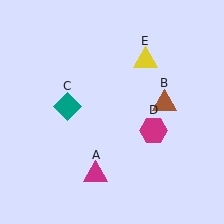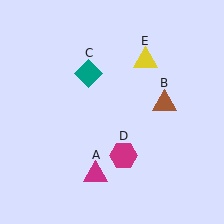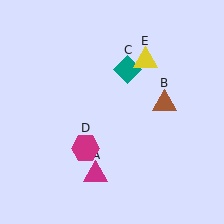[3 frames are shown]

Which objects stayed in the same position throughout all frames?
Magenta triangle (object A) and brown triangle (object B) and yellow triangle (object E) remained stationary.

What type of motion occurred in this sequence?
The teal diamond (object C), magenta hexagon (object D) rotated clockwise around the center of the scene.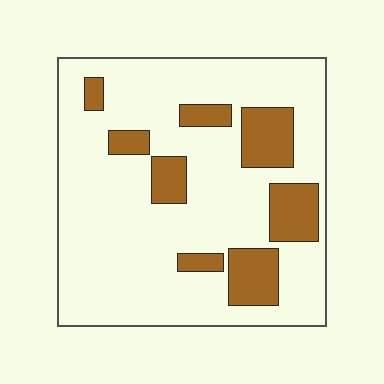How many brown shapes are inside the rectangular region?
8.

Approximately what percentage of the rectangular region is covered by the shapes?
Approximately 20%.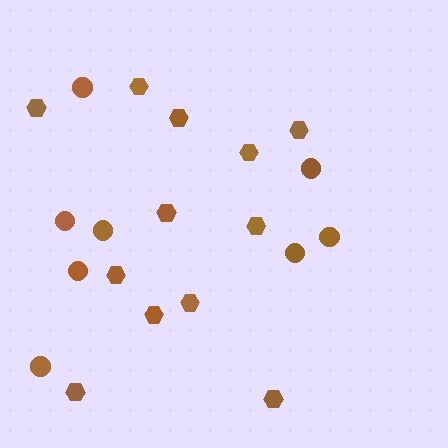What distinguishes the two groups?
There are 2 groups: one group of circles (8) and one group of hexagons (12).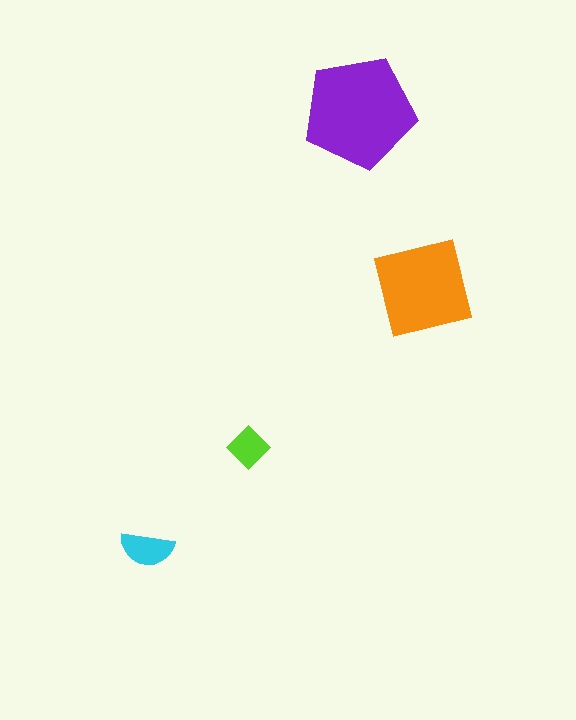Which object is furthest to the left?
The cyan semicircle is leftmost.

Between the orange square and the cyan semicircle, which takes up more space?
The orange square.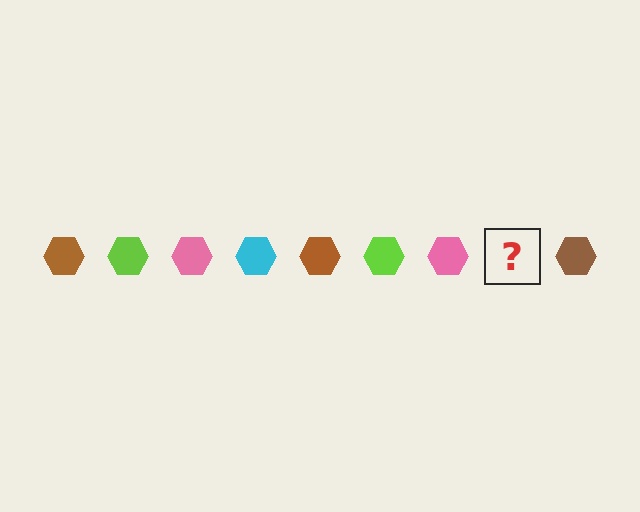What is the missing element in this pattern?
The missing element is a cyan hexagon.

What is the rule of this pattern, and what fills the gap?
The rule is that the pattern cycles through brown, lime, pink, cyan hexagons. The gap should be filled with a cyan hexagon.